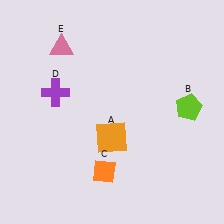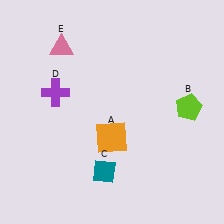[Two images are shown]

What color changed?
The diamond (C) changed from orange in Image 1 to teal in Image 2.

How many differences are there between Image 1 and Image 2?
There is 1 difference between the two images.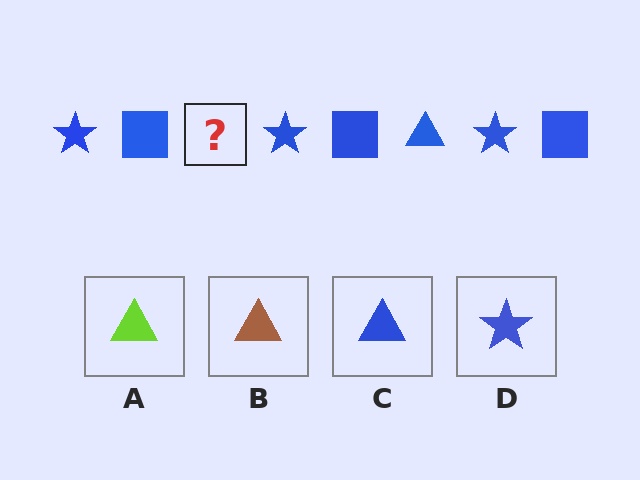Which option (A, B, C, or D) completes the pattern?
C.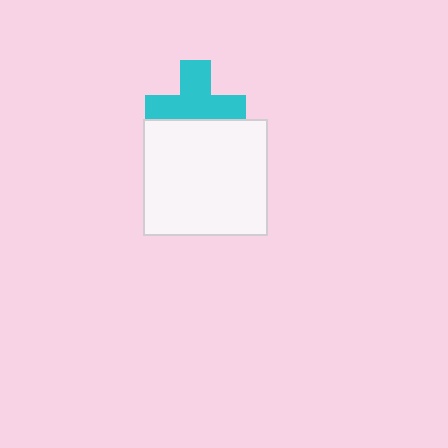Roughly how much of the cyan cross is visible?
Most of it is visible (roughly 67%).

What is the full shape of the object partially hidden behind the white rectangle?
The partially hidden object is a cyan cross.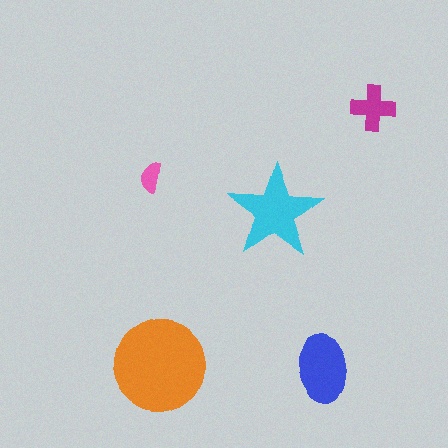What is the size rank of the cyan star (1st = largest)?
2nd.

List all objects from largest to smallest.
The orange circle, the cyan star, the blue ellipse, the magenta cross, the pink semicircle.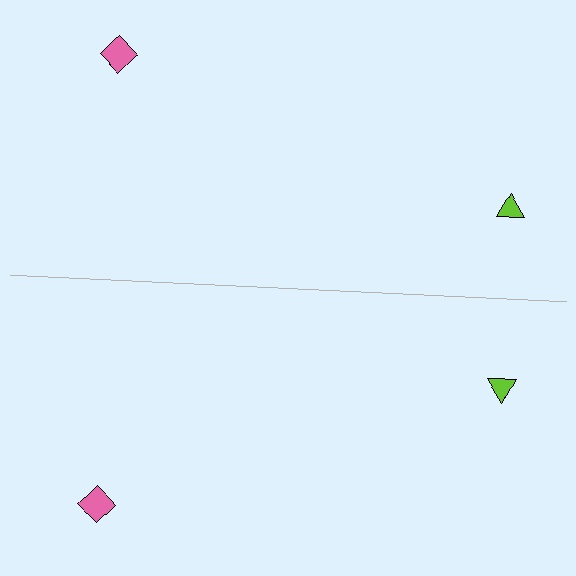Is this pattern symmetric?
Yes, this pattern has bilateral (reflection) symmetry.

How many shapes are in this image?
There are 4 shapes in this image.